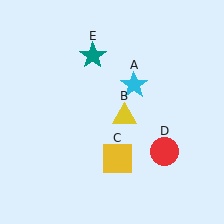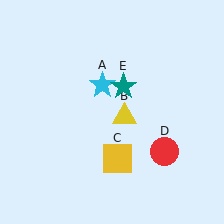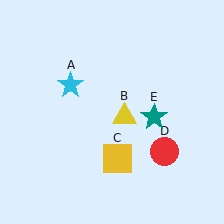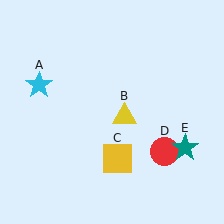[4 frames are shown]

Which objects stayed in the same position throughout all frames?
Yellow triangle (object B) and yellow square (object C) and red circle (object D) remained stationary.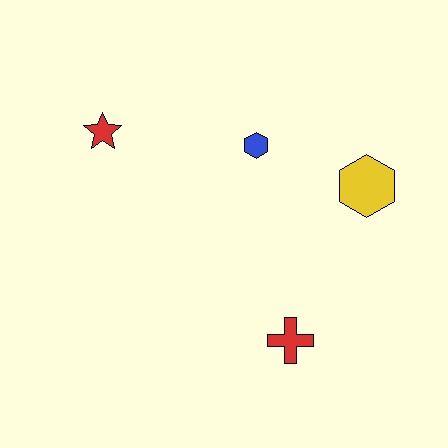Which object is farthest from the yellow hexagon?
The red star is farthest from the yellow hexagon.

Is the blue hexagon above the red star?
No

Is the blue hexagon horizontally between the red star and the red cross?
Yes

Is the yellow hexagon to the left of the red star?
No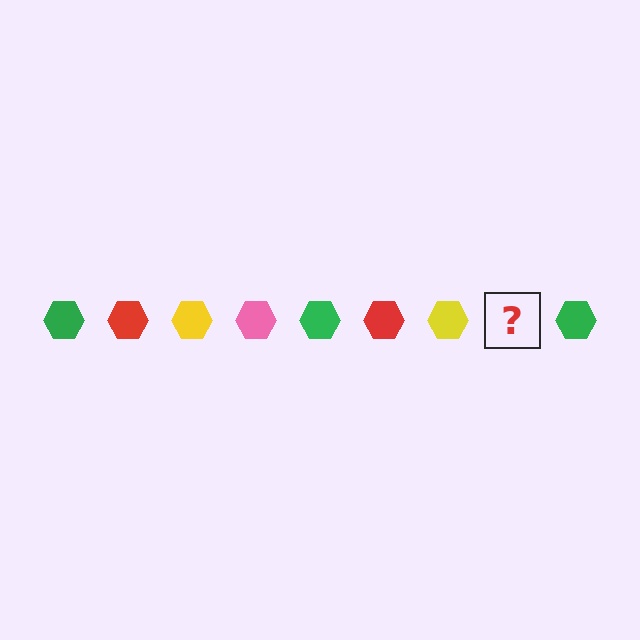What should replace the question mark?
The question mark should be replaced with a pink hexagon.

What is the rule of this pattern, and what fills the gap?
The rule is that the pattern cycles through green, red, yellow, pink hexagons. The gap should be filled with a pink hexagon.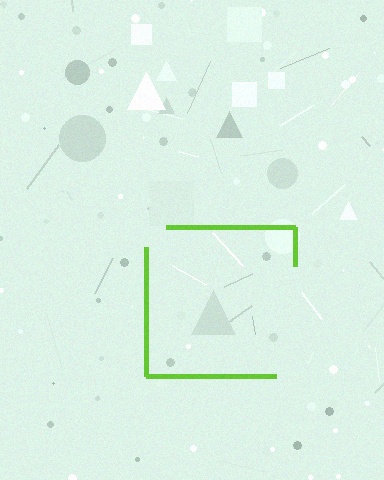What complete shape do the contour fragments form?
The contour fragments form a square.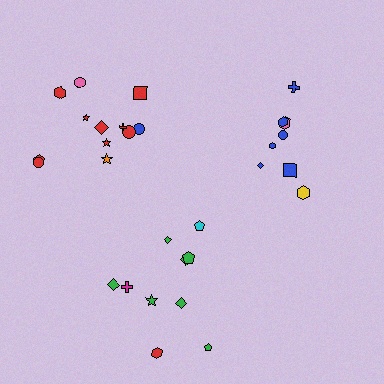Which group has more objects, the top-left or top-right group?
The top-left group.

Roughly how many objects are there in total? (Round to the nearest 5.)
Roughly 30 objects in total.